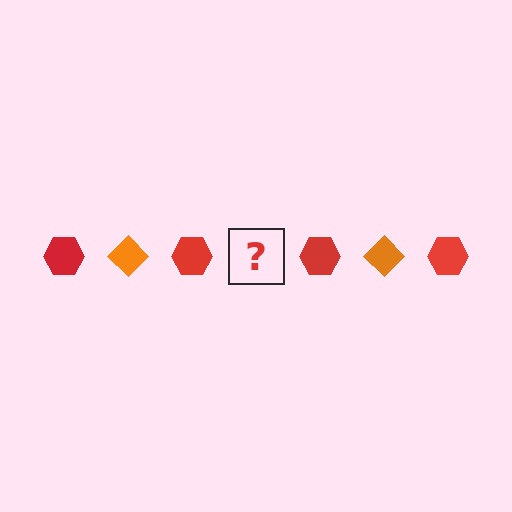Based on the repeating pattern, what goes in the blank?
The blank should be an orange diamond.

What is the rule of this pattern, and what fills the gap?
The rule is that the pattern alternates between red hexagon and orange diamond. The gap should be filled with an orange diamond.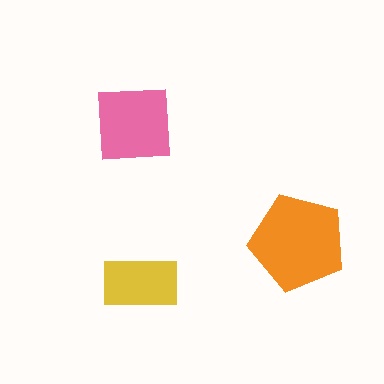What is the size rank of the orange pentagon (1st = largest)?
1st.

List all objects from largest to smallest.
The orange pentagon, the pink square, the yellow rectangle.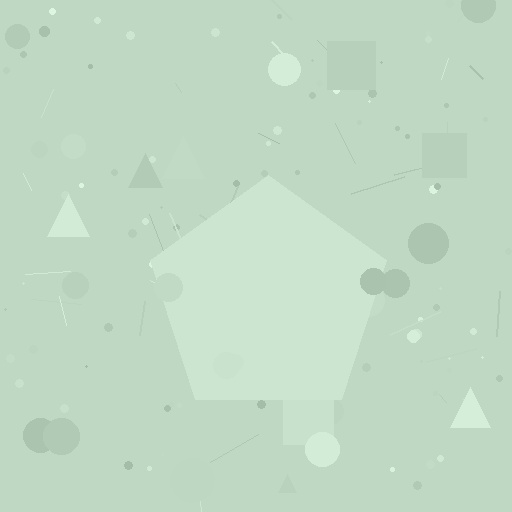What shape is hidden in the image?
A pentagon is hidden in the image.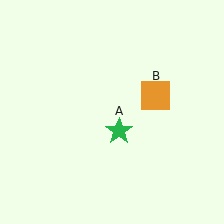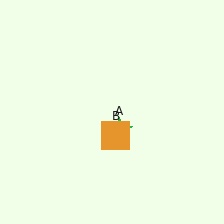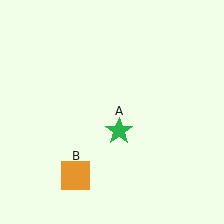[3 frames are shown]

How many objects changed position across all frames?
1 object changed position: orange square (object B).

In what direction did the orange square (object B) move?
The orange square (object B) moved down and to the left.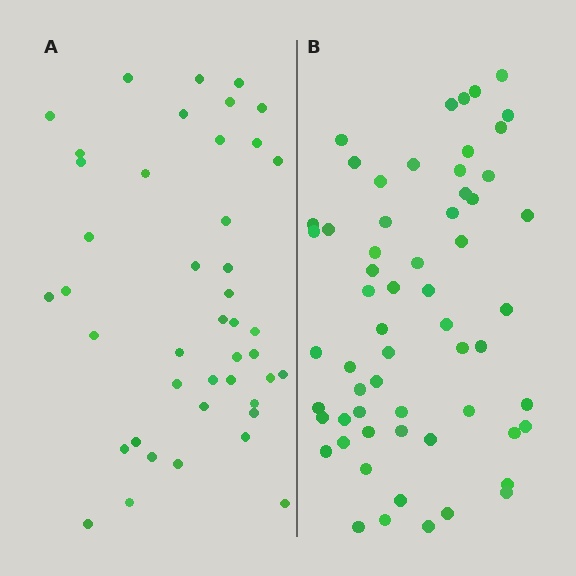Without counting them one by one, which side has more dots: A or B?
Region B (the right region) has more dots.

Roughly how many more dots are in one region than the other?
Region B has approximately 15 more dots than region A.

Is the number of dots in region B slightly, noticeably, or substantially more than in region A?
Region B has noticeably more, but not dramatically so. The ratio is roughly 1.4 to 1.